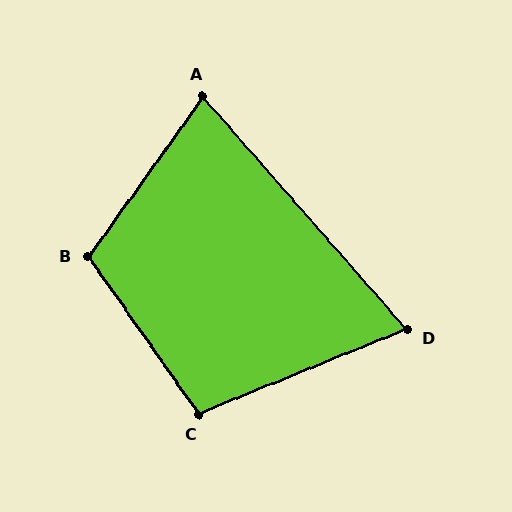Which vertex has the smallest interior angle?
D, at approximately 71 degrees.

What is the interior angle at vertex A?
Approximately 77 degrees (acute).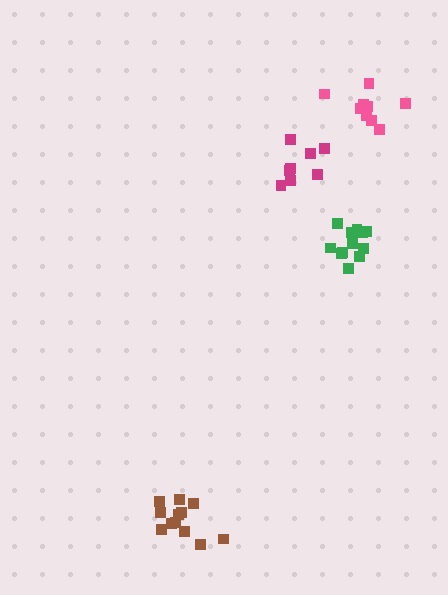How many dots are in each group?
Group 1: 12 dots, Group 2: 8 dots, Group 3: 10 dots, Group 4: 12 dots (42 total).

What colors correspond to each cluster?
The clusters are colored: brown, magenta, pink, green.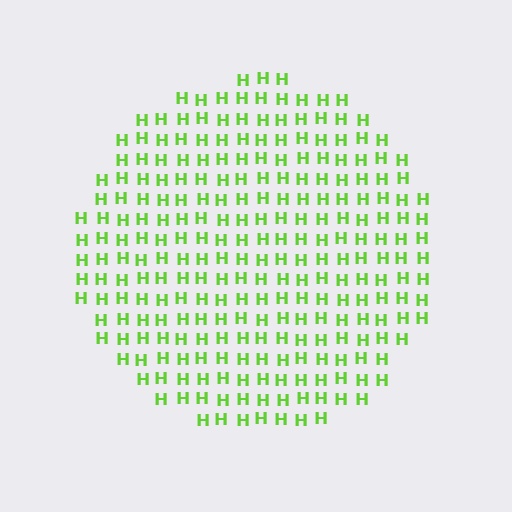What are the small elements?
The small elements are letter H's.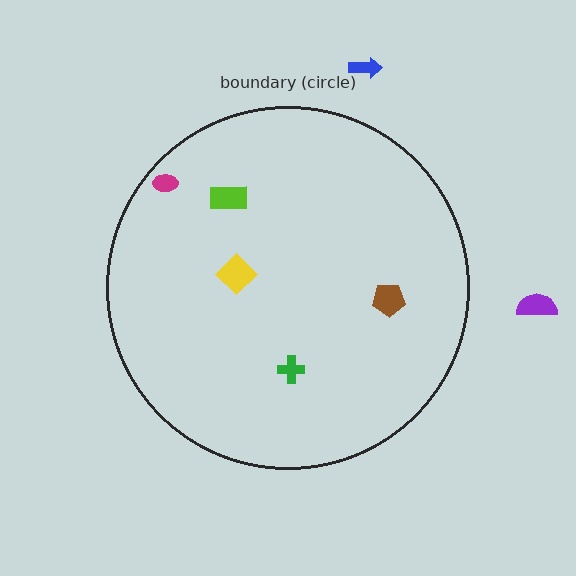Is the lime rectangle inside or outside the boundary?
Inside.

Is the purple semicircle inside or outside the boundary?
Outside.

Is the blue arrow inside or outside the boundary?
Outside.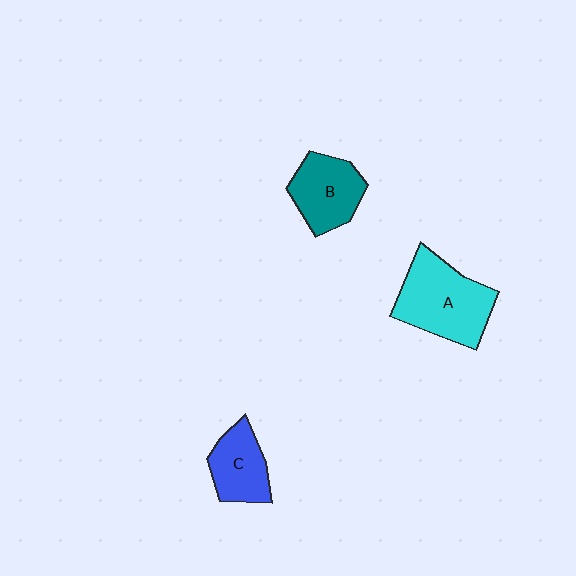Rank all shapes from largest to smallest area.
From largest to smallest: A (cyan), B (teal), C (blue).